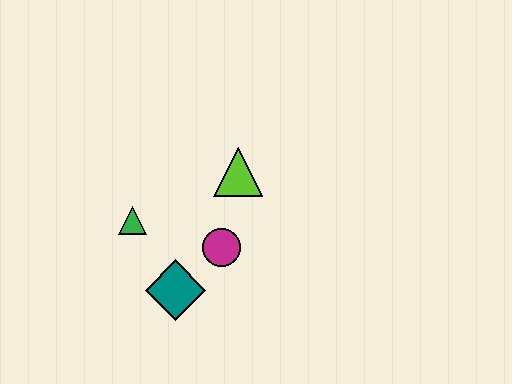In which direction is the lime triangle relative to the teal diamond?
The lime triangle is above the teal diamond.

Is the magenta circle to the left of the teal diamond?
No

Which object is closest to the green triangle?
The teal diamond is closest to the green triangle.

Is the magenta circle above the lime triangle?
No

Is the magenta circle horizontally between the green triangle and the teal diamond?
No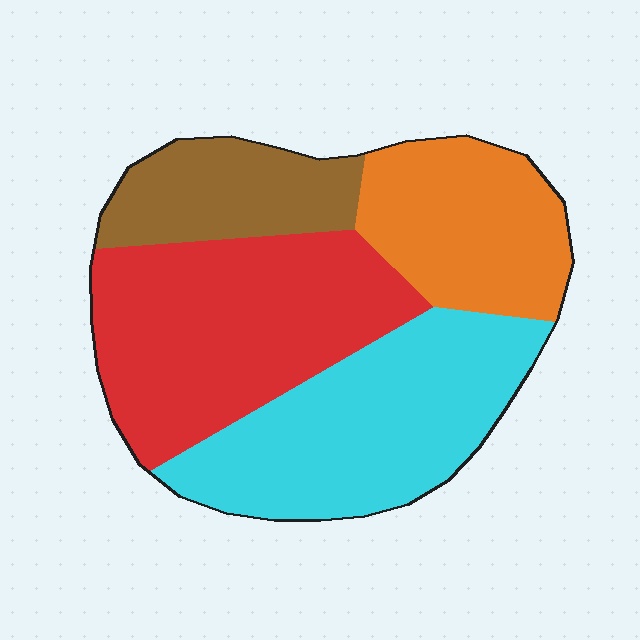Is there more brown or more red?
Red.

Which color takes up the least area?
Brown, at roughly 15%.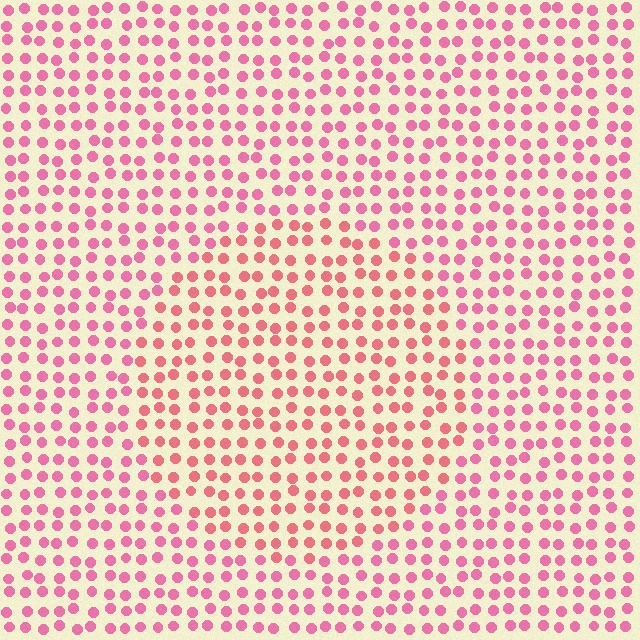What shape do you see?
I see a circle.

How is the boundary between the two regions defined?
The boundary is defined purely by a slight shift in hue (about 20 degrees). Spacing, size, and orientation are identical on both sides.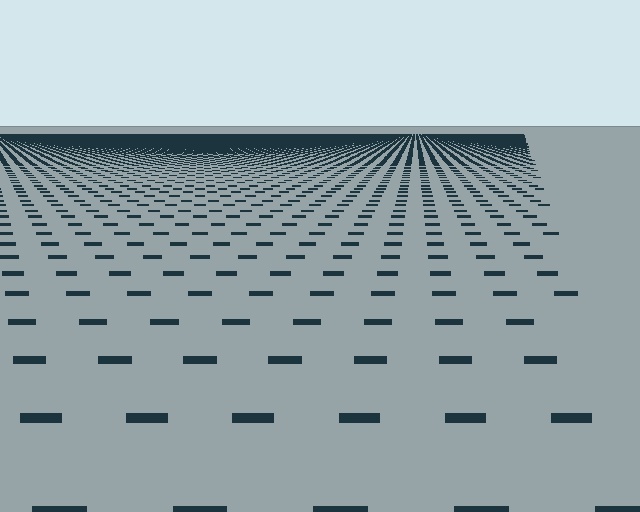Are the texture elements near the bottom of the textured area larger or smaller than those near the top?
Larger. Near the bottom, elements are closer to the viewer and appear at a bigger on-screen size.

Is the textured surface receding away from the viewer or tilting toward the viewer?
The surface is receding away from the viewer. Texture elements get smaller and denser toward the top.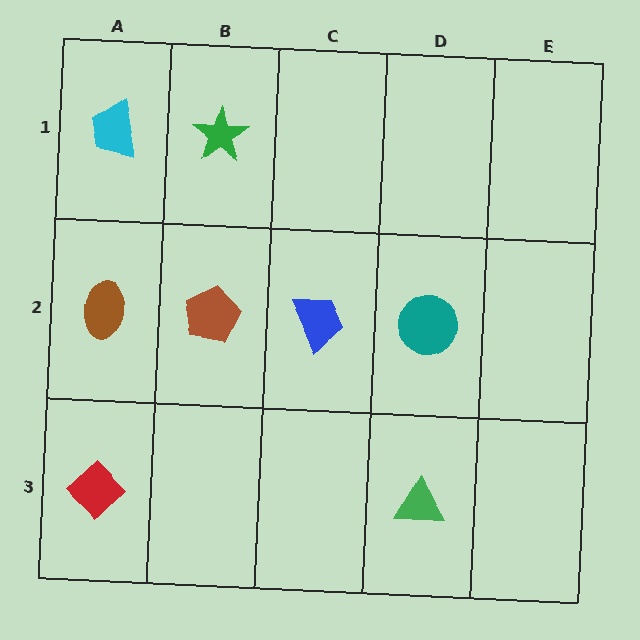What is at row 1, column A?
A cyan trapezoid.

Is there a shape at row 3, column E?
No, that cell is empty.